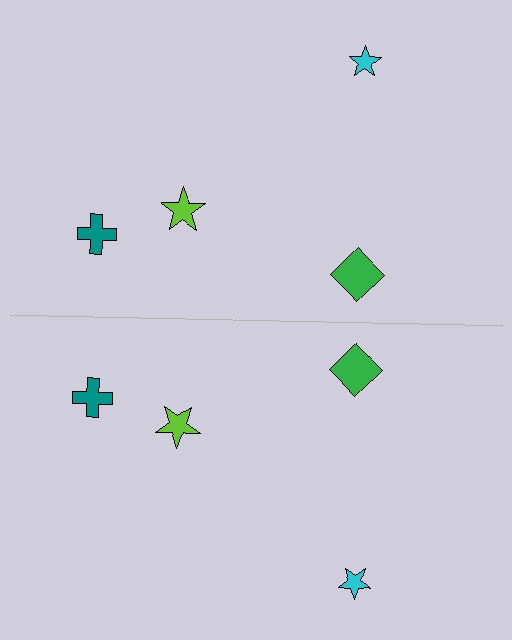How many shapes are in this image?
There are 8 shapes in this image.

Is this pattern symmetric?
Yes, this pattern has bilateral (reflection) symmetry.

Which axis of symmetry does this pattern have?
The pattern has a horizontal axis of symmetry running through the center of the image.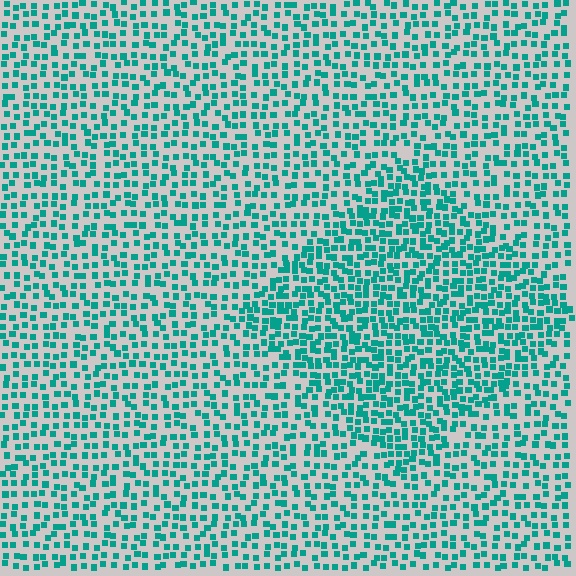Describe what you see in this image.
The image contains small teal elements arranged at two different densities. A diamond-shaped region is visible where the elements are more densely packed than the surrounding area.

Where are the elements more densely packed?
The elements are more densely packed inside the diamond boundary.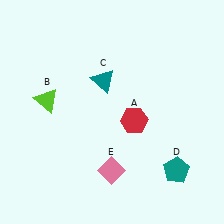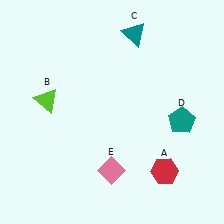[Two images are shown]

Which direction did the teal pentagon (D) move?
The teal pentagon (D) moved up.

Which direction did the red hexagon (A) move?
The red hexagon (A) moved down.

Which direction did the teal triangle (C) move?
The teal triangle (C) moved up.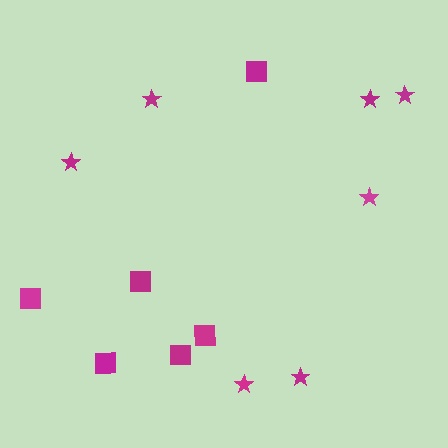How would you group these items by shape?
There are 2 groups: one group of squares (6) and one group of stars (7).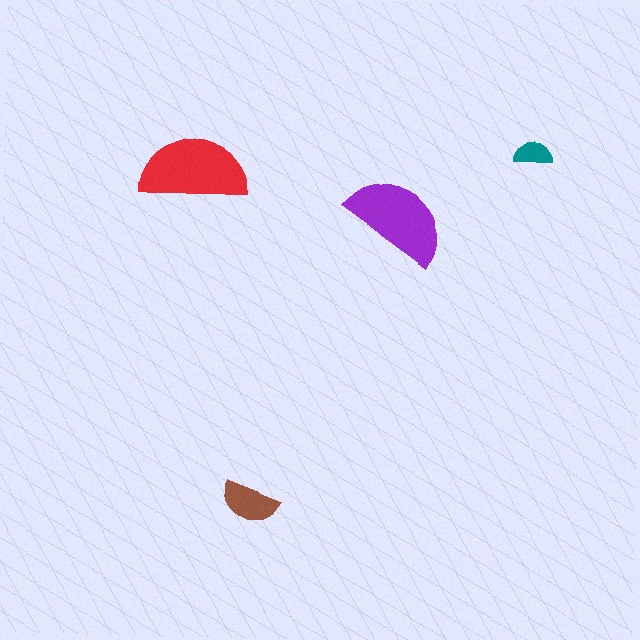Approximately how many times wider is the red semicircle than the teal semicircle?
About 3 times wider.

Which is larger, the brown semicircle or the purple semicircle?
The purple one.